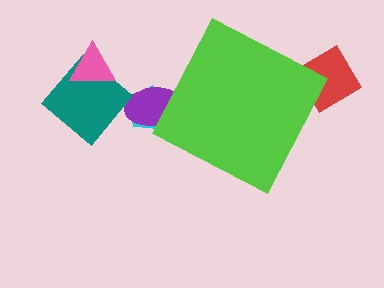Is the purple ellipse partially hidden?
Yes, the purple ellipse is partially hidden behind the lime diamond.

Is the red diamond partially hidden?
Yes, the red diamond is partially hidden behind the lime diamond.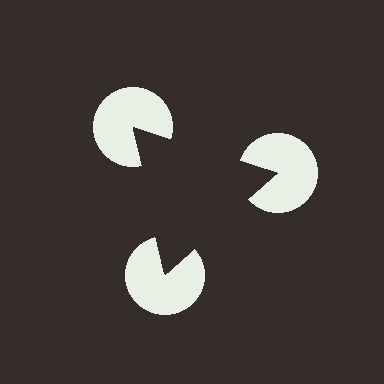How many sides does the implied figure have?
3 sides.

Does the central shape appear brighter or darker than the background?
It typically appears slightly darker than the background, even though no actual brightness change is drawn.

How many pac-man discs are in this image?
There are 3 — one at each vertex of the illusory triangle.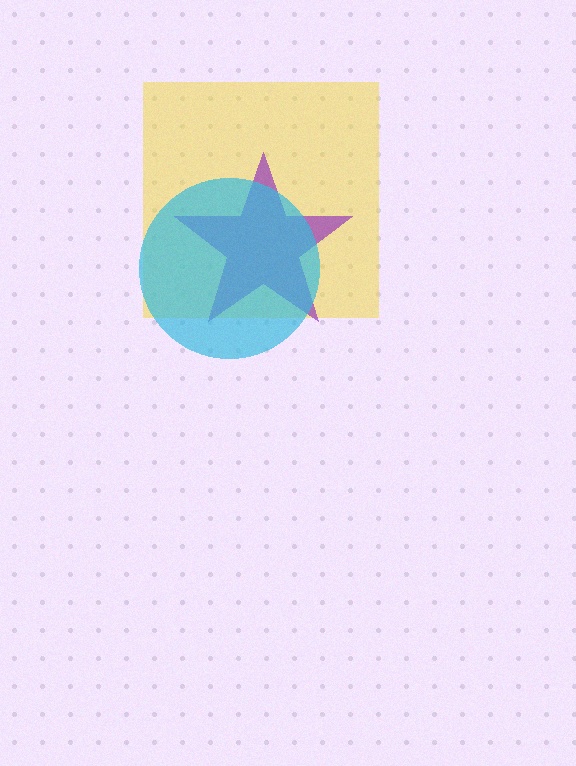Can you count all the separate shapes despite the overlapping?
Yes, there are 3 separate shapes.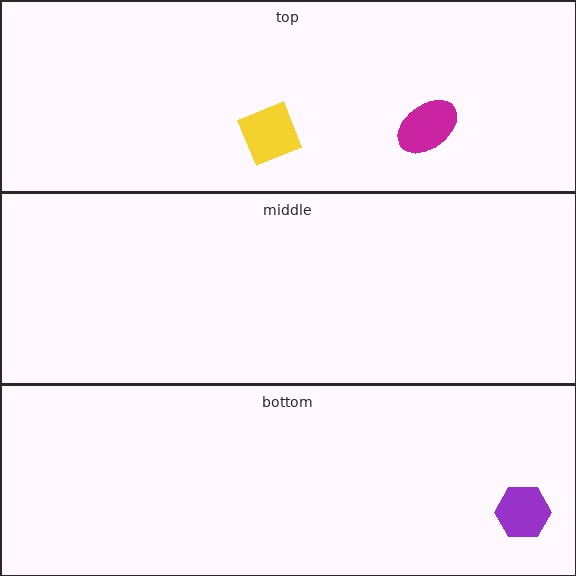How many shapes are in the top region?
2.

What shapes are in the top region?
The magenta ellipse, the yellow square.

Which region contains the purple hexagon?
The bottom region.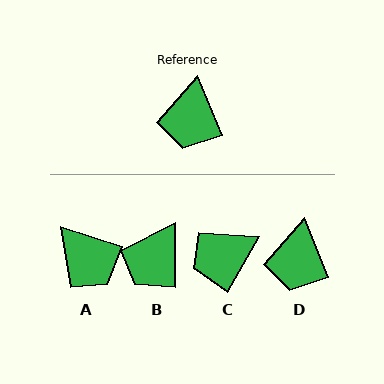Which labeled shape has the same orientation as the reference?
D.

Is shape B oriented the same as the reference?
No, it is off by about 21 degrees.